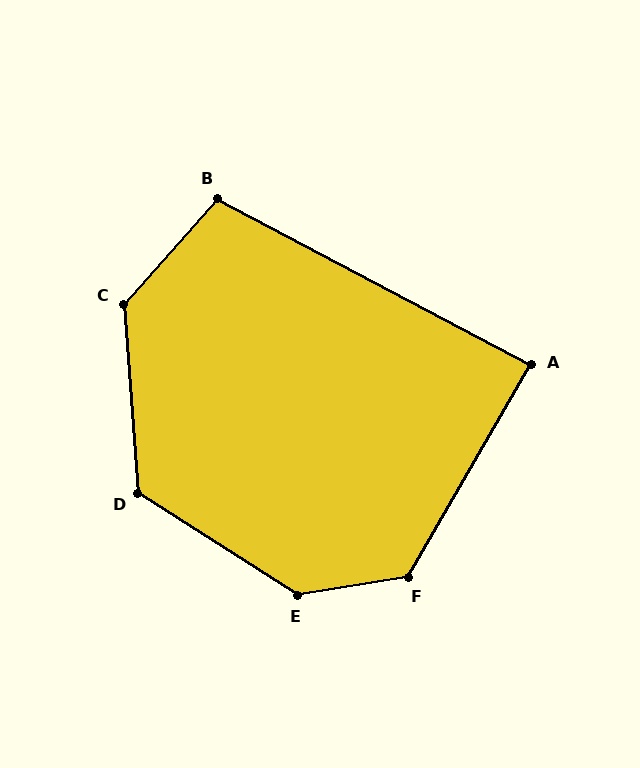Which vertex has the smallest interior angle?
A, at approximately 88 degrees.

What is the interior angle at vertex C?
Approximately 134 degrees (obtuse).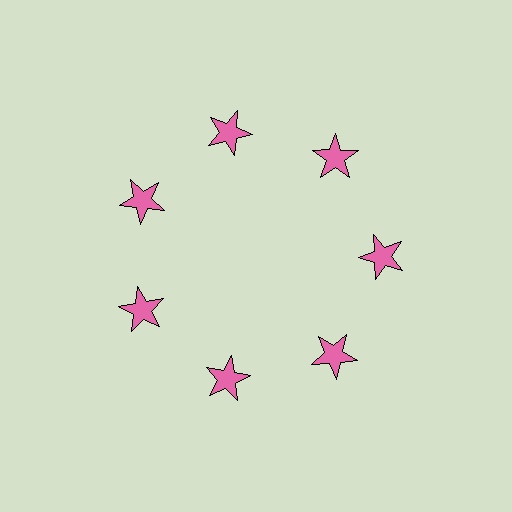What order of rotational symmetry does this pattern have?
This pattern has 7-fold rotational symmetry.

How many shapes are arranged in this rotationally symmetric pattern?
There are 7 shapes, arranged in 7 groups of 1.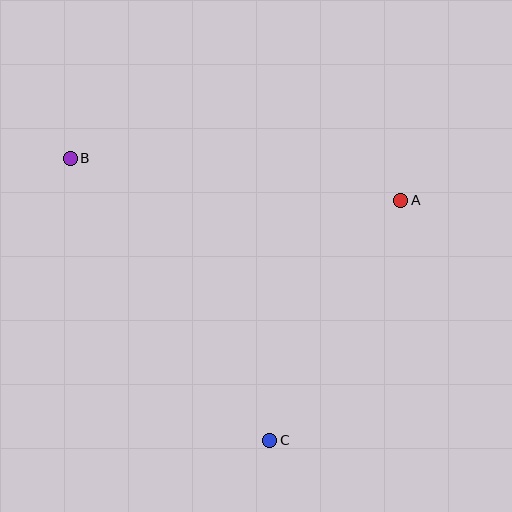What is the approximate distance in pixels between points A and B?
The distance between A and B is approximately 333 pixels.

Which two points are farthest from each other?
Points B and C are farthest from each other.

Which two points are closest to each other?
Points A and C are closest to each other.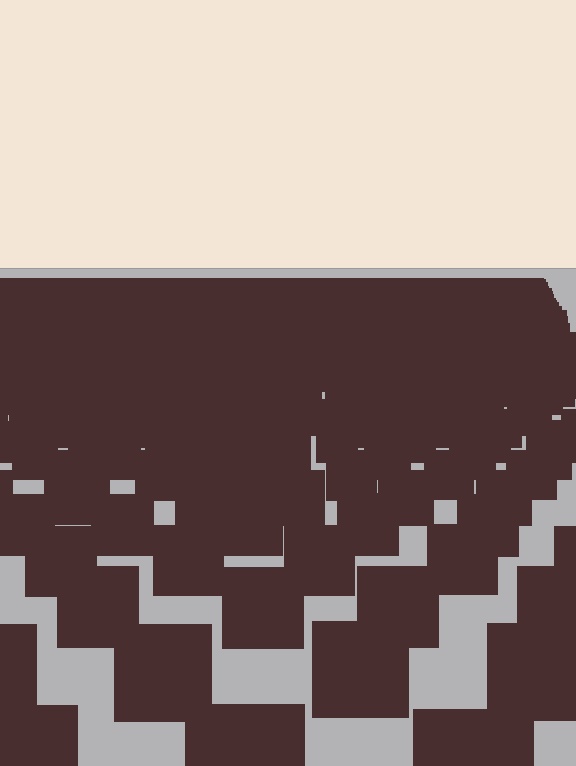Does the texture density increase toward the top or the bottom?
Density increases toward the top.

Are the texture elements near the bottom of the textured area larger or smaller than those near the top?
Larger. Near the bottom, elements are closer to the viewer and appear at a bigger on-screen size.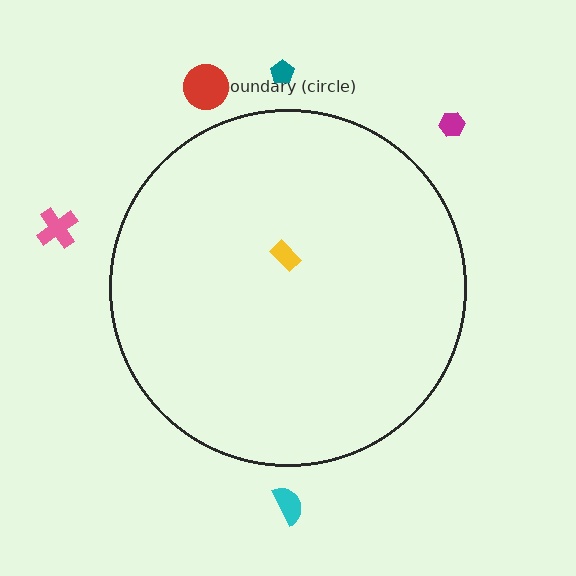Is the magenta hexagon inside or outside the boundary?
Outside.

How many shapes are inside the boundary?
1 inside, 5 outside.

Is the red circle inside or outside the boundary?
Outside.